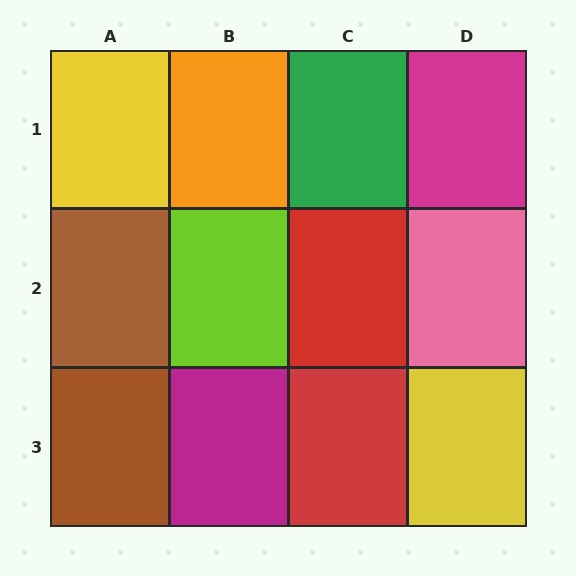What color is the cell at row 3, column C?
Red.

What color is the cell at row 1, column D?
Magenta.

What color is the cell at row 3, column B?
Magenta.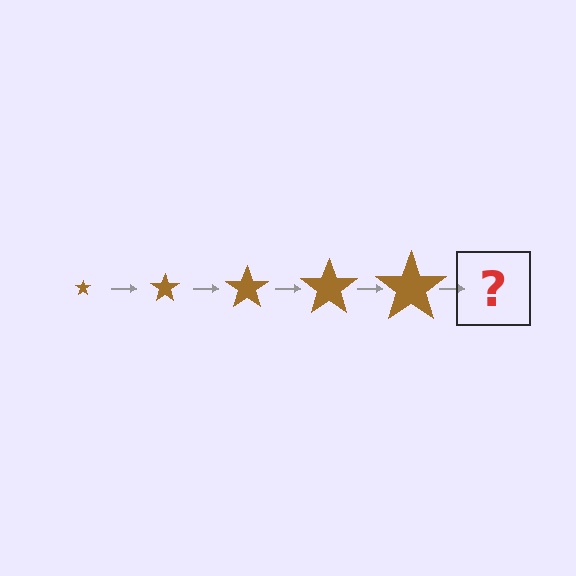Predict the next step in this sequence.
The next step is a brown star, larger than the previous one.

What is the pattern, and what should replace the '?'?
The pattern is that the star gets progressively larger each step. The '?' should be a brown star, larger than the previous one.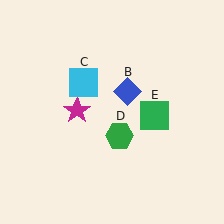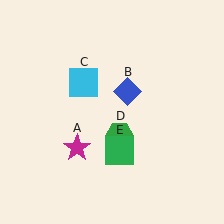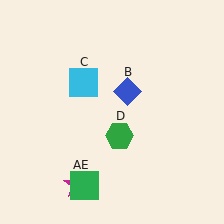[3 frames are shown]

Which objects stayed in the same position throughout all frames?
Blue diamond (object B) and cyan square (object C) and green hexagon (object D) remained stationary.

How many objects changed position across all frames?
2 objects changed position: magenta star (object A), green square (object E).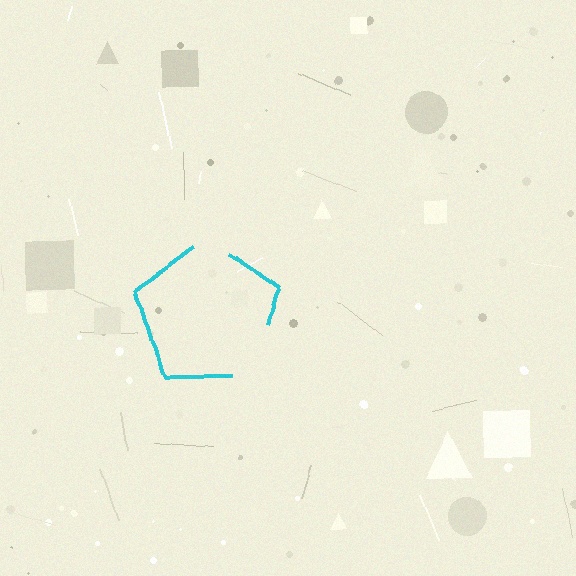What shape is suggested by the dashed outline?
The dashed outline suggests a pentagon.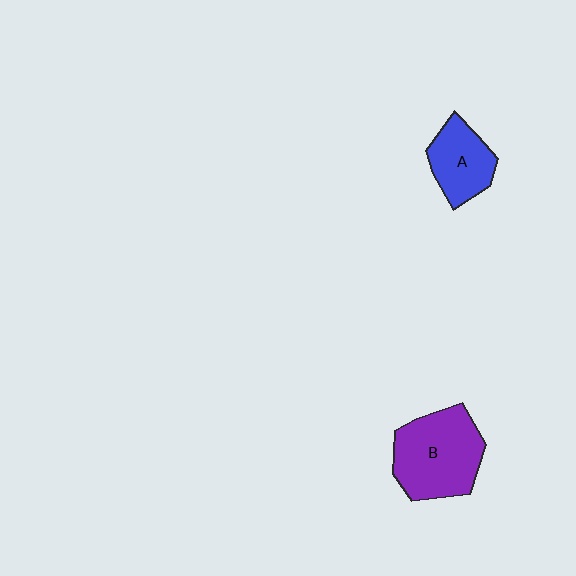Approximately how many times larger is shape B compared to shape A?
Approximately 1.6 times.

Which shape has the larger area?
Shape B (purple).